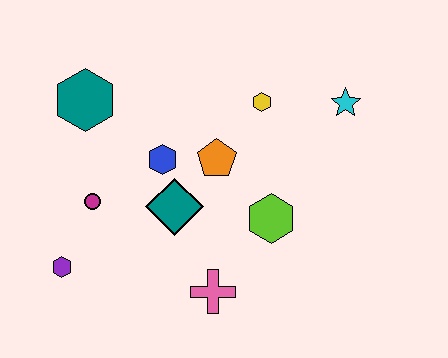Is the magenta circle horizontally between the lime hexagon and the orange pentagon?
No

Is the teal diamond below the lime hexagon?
No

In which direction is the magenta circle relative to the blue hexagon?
The magenta circle is to the left of the blue hexagon.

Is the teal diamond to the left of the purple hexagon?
No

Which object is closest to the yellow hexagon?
The orange pentagon is closest to the yellow hexagon.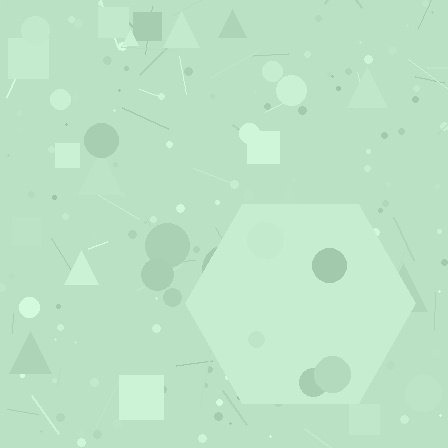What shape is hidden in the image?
A hexagon is hidden in the image.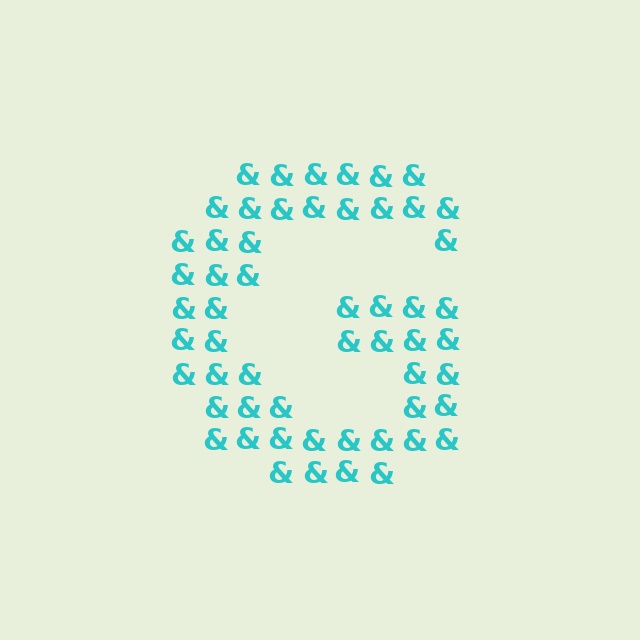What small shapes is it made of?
It is made of small ampersands.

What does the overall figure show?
The overall figure shows the letter G.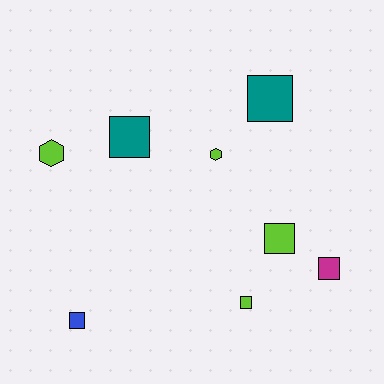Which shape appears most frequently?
Square, with 6 objects.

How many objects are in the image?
There are 8 objects.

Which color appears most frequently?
Lime, with 4 objects.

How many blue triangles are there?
There are no blue triangles.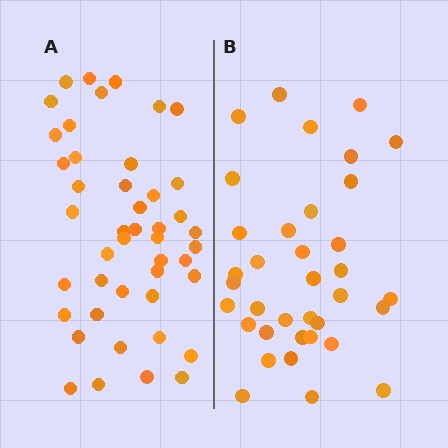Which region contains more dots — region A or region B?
Region A (the left region) has more dots.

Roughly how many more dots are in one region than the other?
Region A has roughly 8 or so more dots than region B.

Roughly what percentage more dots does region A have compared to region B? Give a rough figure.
About 25% more.